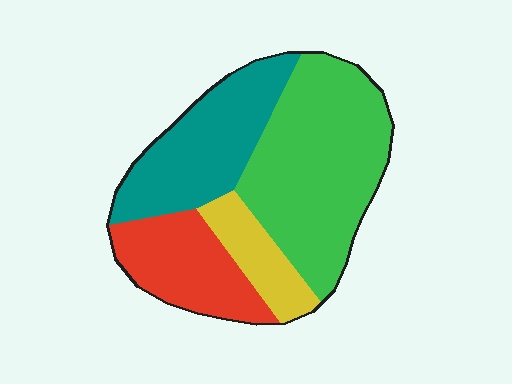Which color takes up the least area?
Yellow, at roughly 10%.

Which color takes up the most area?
Green, at roughly 45%.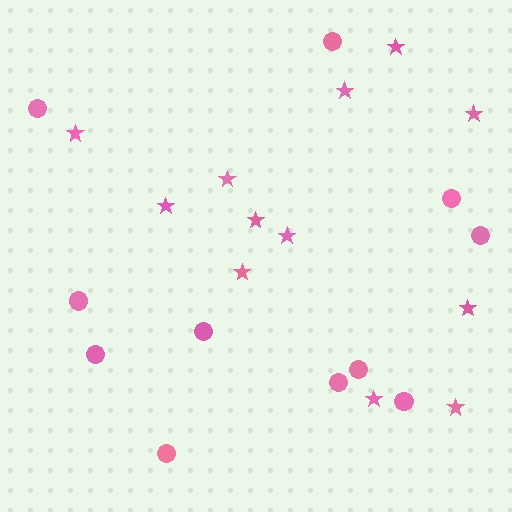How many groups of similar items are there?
There are 2 groups: one group of circles (11) and one group of stars (12).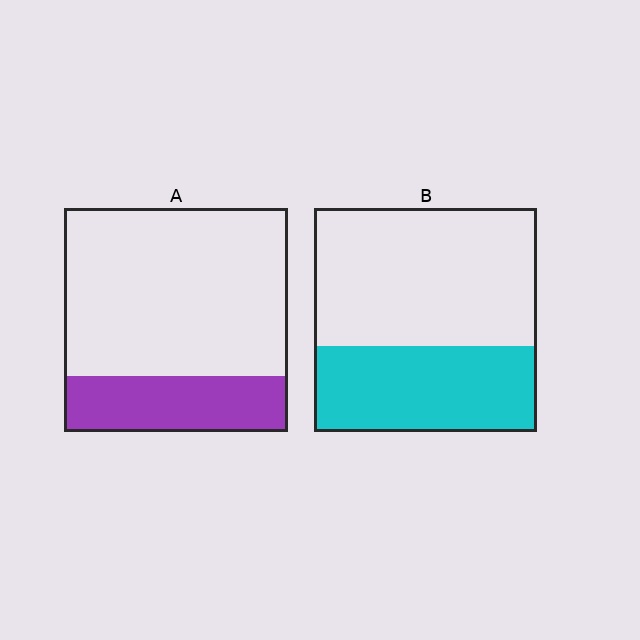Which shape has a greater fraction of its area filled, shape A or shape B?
Shape B.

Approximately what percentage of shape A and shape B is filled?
A is approximately 25% and B is approximately 40%.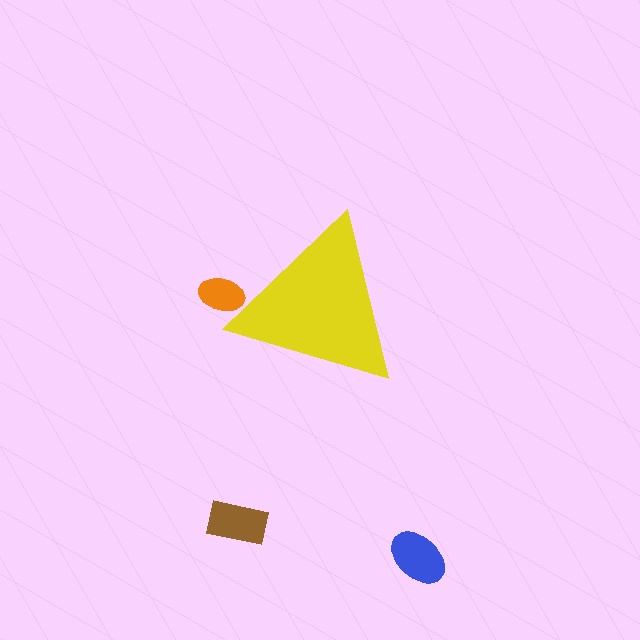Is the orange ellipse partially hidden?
Yes, the orange ellipse is partially hidden behind the yellow triangle.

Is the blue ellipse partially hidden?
No, the blue ellipse is fully visible.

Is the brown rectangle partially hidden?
No, the brown rectangle is fully visible.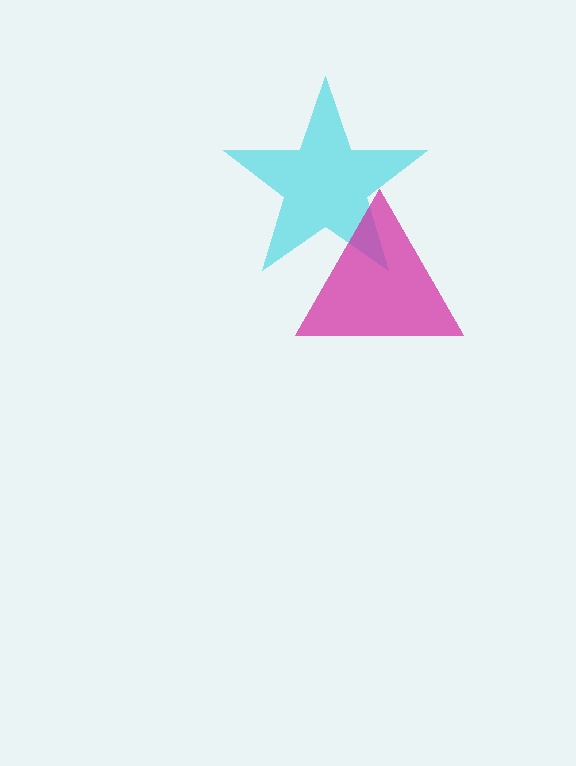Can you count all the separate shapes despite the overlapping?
Yes, there are 2 separate shapes.